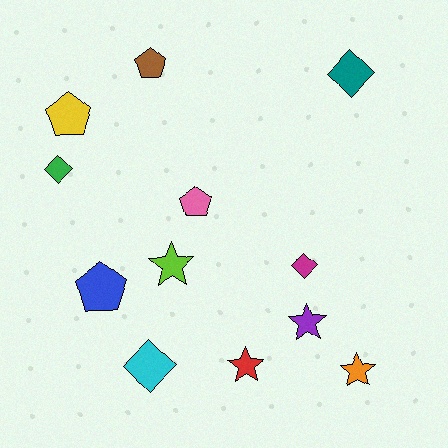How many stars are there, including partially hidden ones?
There are 4 stars.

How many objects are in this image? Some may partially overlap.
There are 12 objects.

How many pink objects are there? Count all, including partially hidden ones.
There is 1 pink object.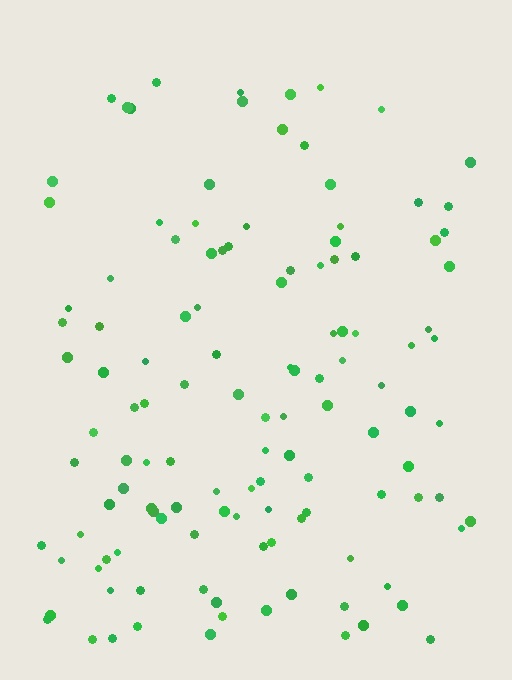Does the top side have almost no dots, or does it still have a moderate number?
Still a moderate number, just noticeably fewer than the bottom.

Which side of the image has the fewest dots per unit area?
The top.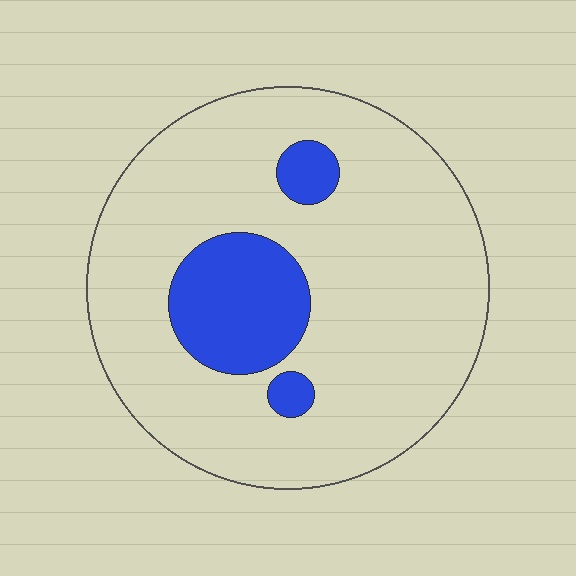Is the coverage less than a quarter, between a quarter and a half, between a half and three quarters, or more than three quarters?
Less than a quarter.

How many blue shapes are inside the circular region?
3.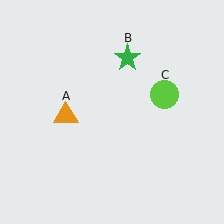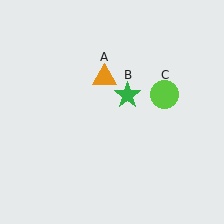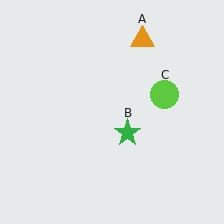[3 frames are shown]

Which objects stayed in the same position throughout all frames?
Lime circle (object C) remained stationary.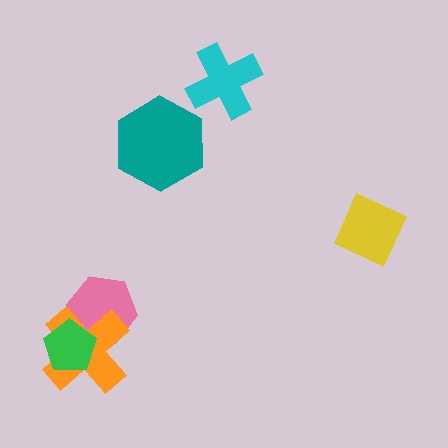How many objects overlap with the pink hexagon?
2 objects overlap with the pink hexagon.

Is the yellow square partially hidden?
No, no other shape covers it.